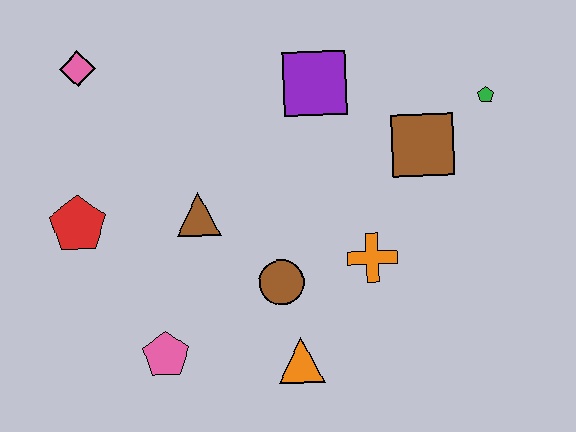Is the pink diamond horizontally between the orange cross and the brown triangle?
No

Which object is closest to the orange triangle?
The brown circle is closest to the orange triangle.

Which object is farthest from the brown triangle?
The green pentagon is farthest from the brown triangle.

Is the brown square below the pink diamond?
Yes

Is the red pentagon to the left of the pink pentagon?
Yes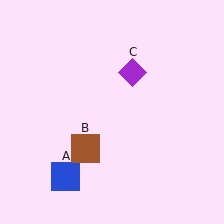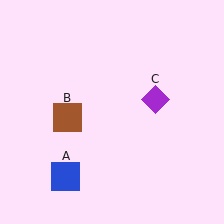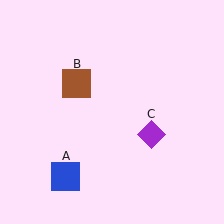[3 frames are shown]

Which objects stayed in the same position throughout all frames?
Blue square (object A) remained stationary.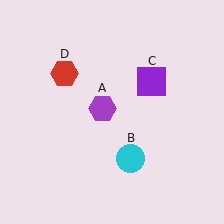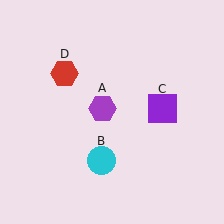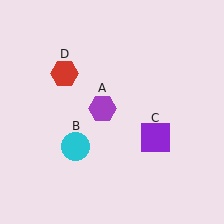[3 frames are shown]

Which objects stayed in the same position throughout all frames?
Purple hexagon (object A) and red hexagon (object D) remained stationary.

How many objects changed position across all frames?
2 objects changed position: cyan circle (object B), purple square (object C).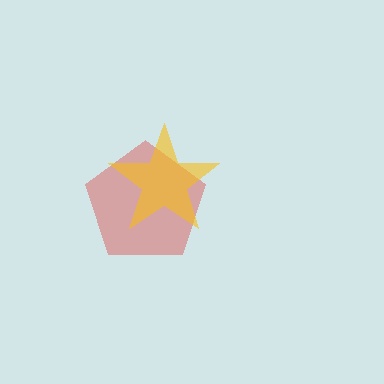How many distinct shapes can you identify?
There are 2 distinct shapes: a red pentagon, a yellow star.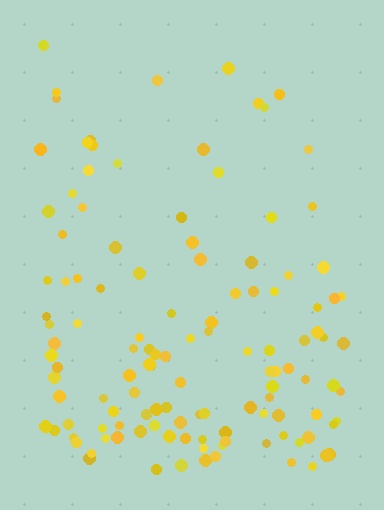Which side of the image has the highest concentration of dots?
The bottom.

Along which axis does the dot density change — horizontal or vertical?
Vertical.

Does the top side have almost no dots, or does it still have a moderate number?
Still a moderate number, just noticeably fewer than the bottom.